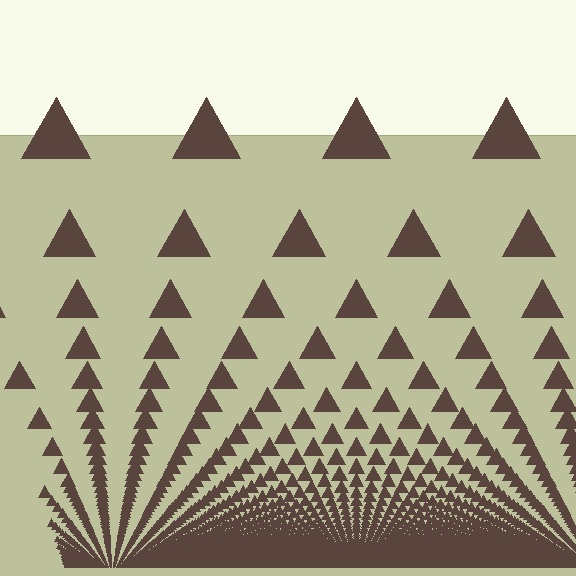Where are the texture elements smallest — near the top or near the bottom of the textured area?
Near the bottom.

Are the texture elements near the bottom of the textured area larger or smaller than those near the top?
Smaller. The gradient is inverted — elements near the bottom are smaller and denser.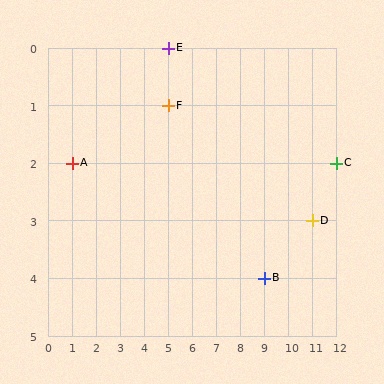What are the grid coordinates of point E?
Point E is at grid coordinates (5, 0).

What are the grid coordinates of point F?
Point F is at grid coordinates (5, 1).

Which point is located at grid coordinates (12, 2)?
Point C is at (12, 2).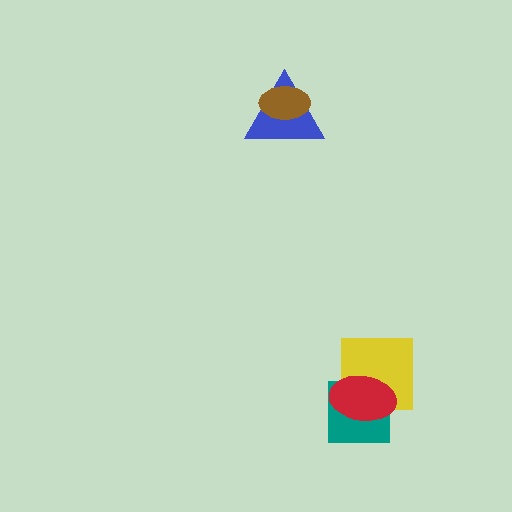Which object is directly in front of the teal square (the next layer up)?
The yellow square is directly in front of the teal square.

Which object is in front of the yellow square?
The red ellipse is in front of the yellow square.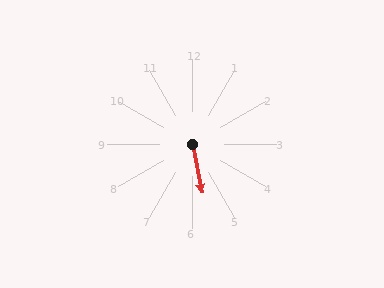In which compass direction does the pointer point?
South.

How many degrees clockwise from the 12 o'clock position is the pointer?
Approximately 169 degrees.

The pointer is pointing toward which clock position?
Roughly 6 o'clock.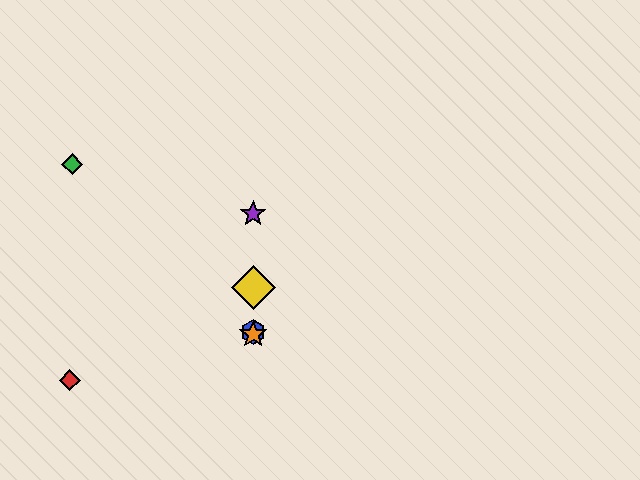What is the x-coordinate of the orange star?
The orange star is at x≈253.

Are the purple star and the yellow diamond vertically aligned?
Yes, both are at x≈253.